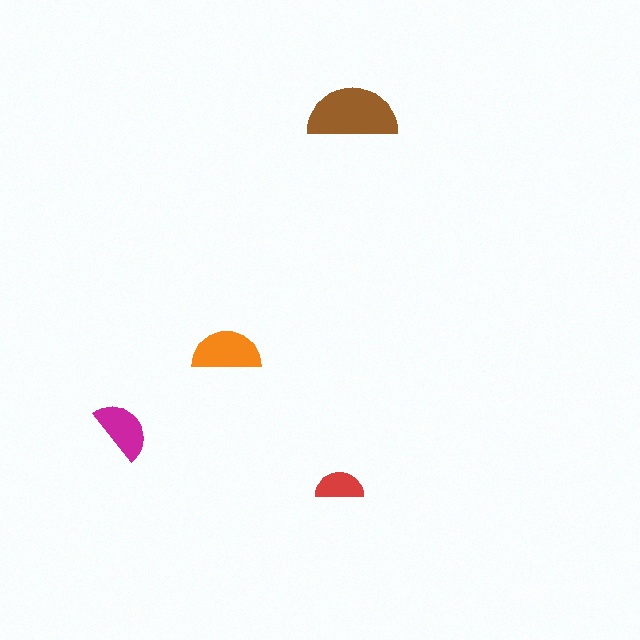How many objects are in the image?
There are 4 objects in the image.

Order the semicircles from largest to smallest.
the brown one, the orange one, the magenta one, the red one.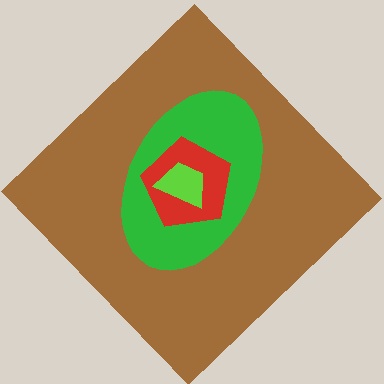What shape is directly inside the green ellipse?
The red pentagon.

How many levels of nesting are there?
4.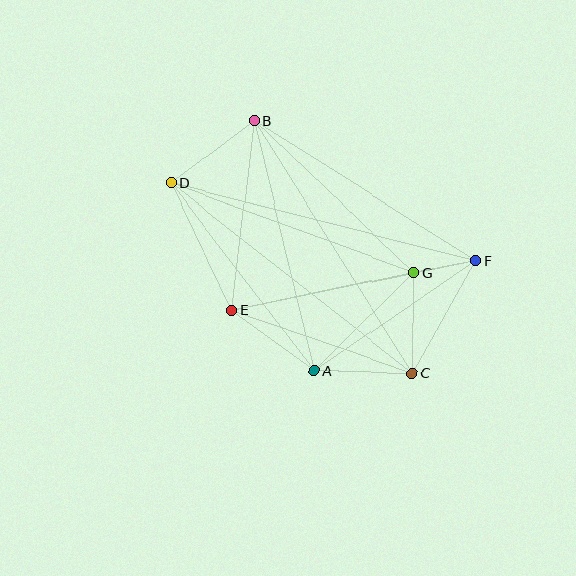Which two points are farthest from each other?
Points D and F are farthest from each other.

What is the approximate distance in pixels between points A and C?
The distance between A and C is approximately 98 pixels.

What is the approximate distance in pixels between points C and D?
The distance between C and D is approximately 307 pixels.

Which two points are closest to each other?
Points F and G are closest to each other.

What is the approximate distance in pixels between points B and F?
The distance between B and F is approximately 262 pixels.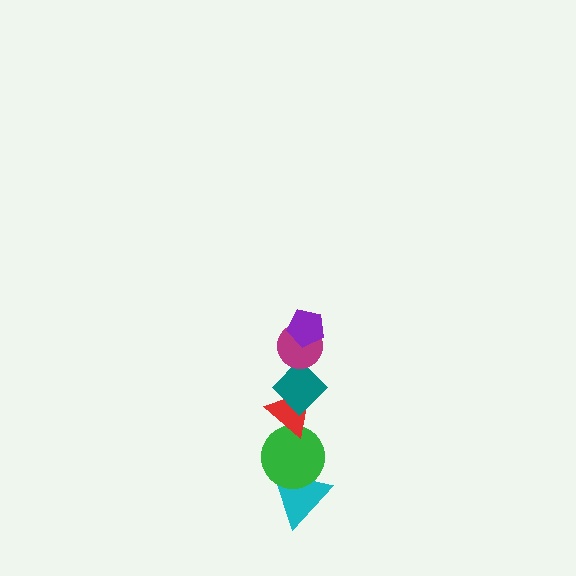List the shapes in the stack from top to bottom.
From top to bottom: the purple pentagon, the magenta circle, the teal diamond, the red triangle, the green circle, the cyan triangle.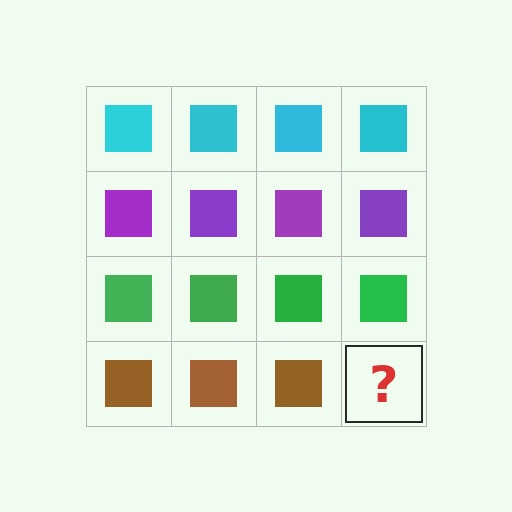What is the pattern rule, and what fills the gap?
The rule is that each row has a consistent color. The gap should be filled with a brown square.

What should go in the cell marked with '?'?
The missing cell should contain a brown square.